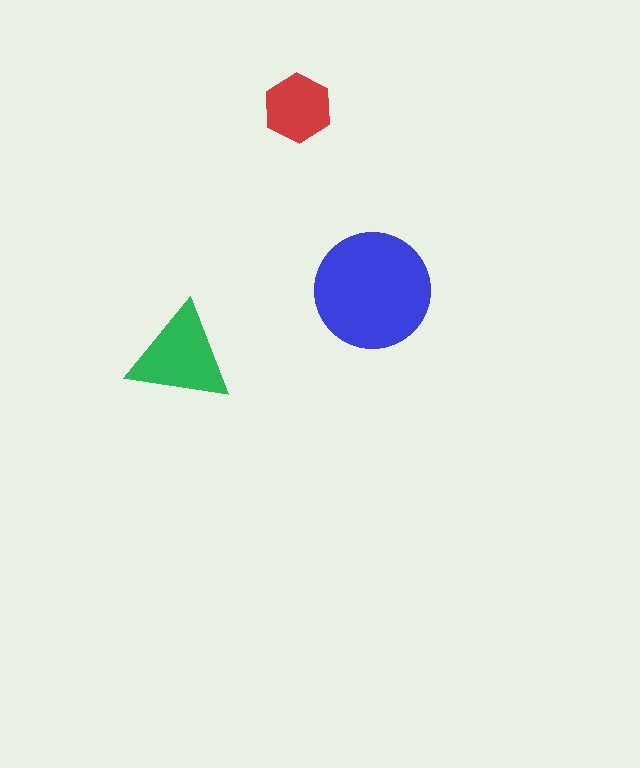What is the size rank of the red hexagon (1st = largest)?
3rd.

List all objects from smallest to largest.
The red hexagon, the green triangle, the blue circle.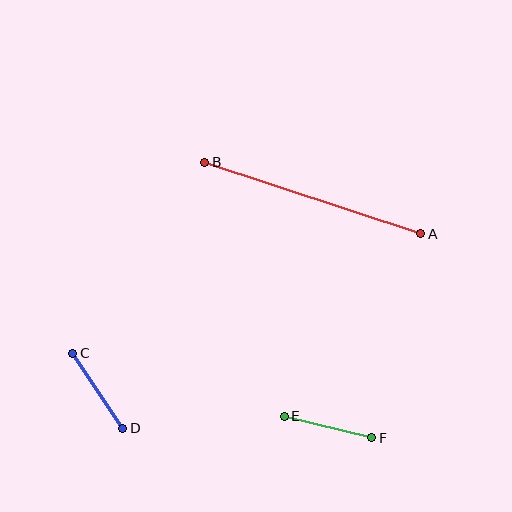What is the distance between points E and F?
The distance is approximately 90 pixels.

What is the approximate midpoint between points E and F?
The midpoint is at approximately (328, 427) pixels.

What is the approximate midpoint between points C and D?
The midpoint is at approximately (98, 391) pixels.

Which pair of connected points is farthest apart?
Points A and B are farthest apart.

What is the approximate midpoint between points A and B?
The midpoint is at approximately (313, 198) pixels.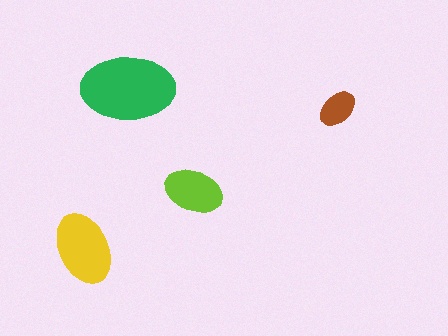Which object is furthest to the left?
The yellow ellipse is leftmost.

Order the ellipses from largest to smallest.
the green one, the yellow one, the lime one, the brown one.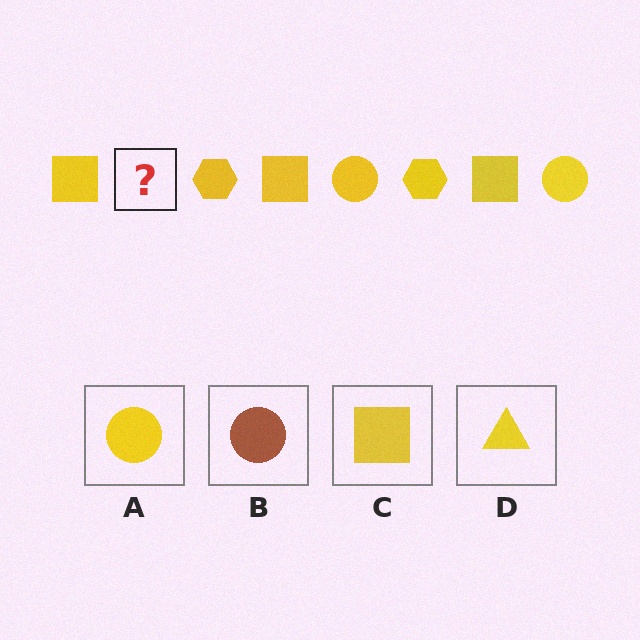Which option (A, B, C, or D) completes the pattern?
A.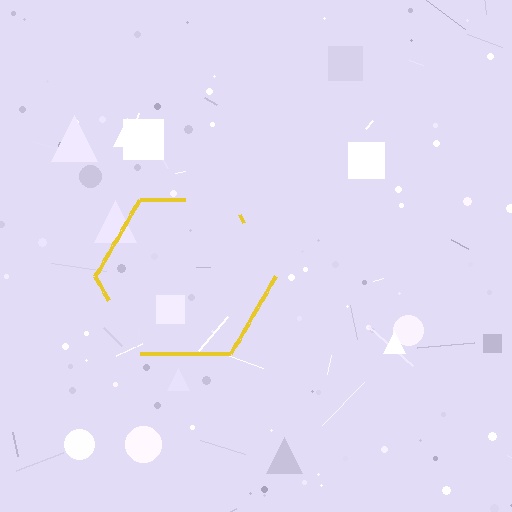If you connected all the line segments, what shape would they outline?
They would outline a hexagon.